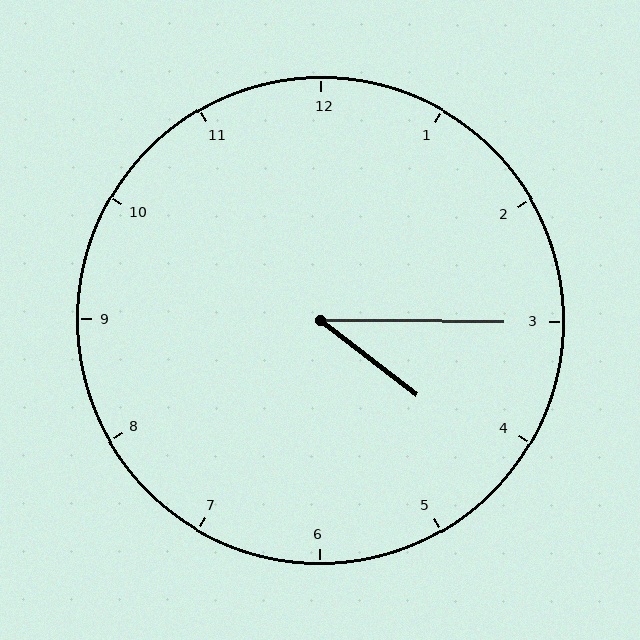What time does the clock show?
4:15.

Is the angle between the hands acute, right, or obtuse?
It is acute.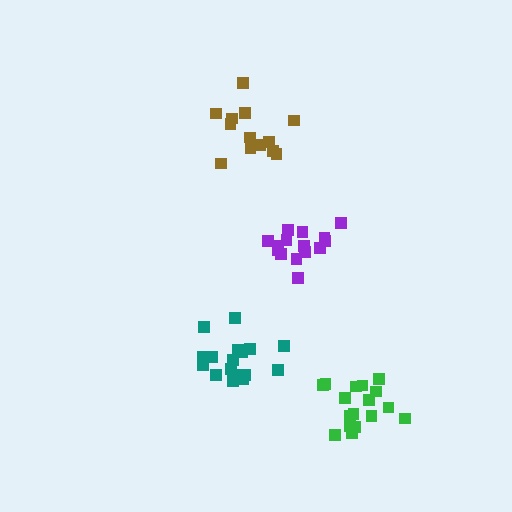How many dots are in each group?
Group 1: 13 dots, Group 2: 17 dots, Group 3: 17 dots, Group 4: 15 dots (62 total).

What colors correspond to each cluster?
The clusters are colored: brown, green, teal, purple.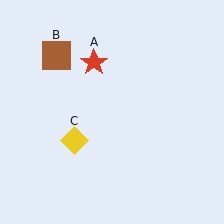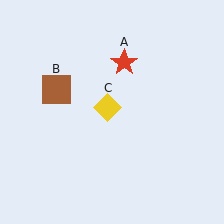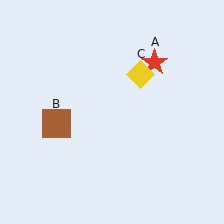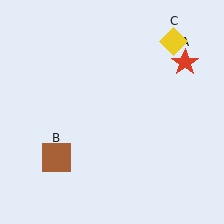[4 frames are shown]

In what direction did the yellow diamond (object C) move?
The yellow diamond (object C) moved up and to the right.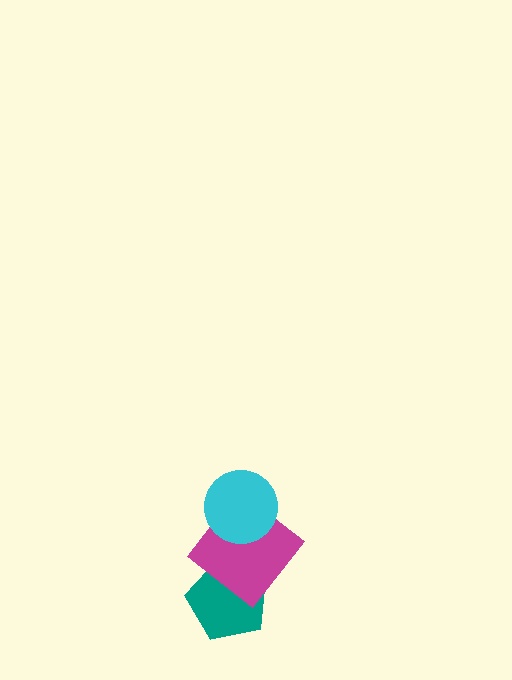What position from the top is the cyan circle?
The cyan circle is 1st from the top.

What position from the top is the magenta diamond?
The magenta diamond is 2nd from the top.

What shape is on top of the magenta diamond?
The cyan circle is on top of the magenta diamond.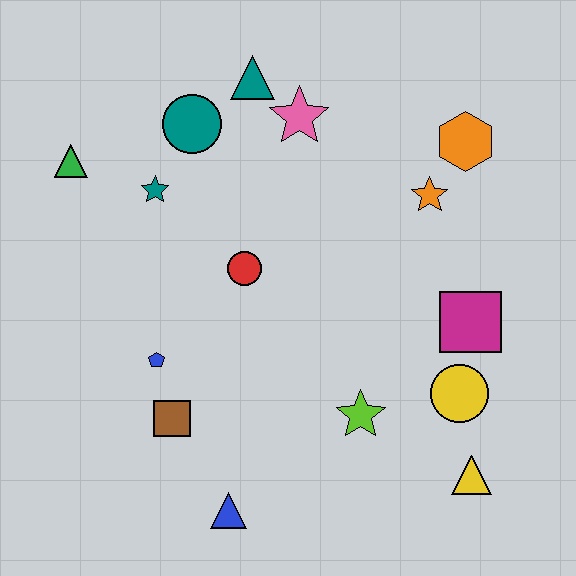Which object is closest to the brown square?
The blue pentagon is closest to the brown square.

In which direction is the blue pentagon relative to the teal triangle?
The blue pentagon is below the teal triangle.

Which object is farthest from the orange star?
The blue triangle is farthest from the orange star.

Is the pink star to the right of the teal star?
Yes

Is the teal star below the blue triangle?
No